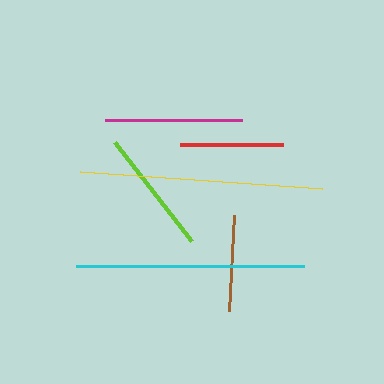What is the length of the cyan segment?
The cyan segment is approximately 228 pixels long.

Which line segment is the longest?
The yellow line is the longest at approximately 242 pixels.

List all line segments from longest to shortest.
From longest to shortest: yellow, cyan, magenta, lime, red, brown.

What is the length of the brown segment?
The brown segment is approximately 96 pixels long.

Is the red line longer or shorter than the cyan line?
The cyan line is longer than the red line.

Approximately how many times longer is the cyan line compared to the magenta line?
The cyan line is approximately 1.7 times the length of the magenta line.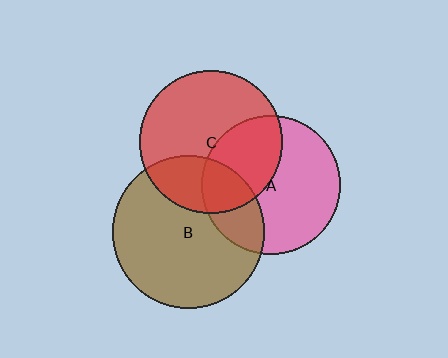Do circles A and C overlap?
Yes.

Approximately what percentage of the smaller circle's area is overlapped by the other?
Approximately 35%.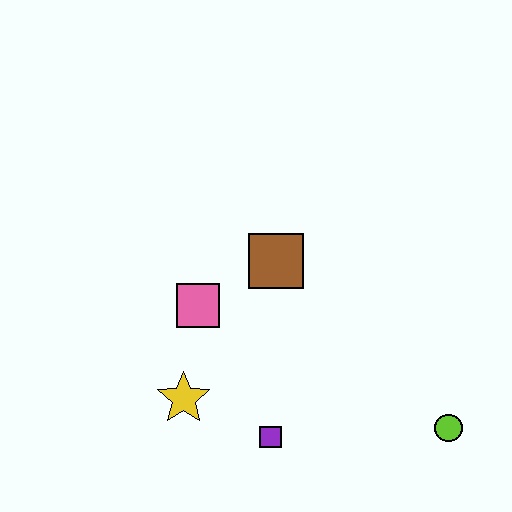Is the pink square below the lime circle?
No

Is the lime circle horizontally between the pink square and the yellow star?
No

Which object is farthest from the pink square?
The lime circle is farthest from the pink square.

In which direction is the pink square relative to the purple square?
The pink square is above the purple square.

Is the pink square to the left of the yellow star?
No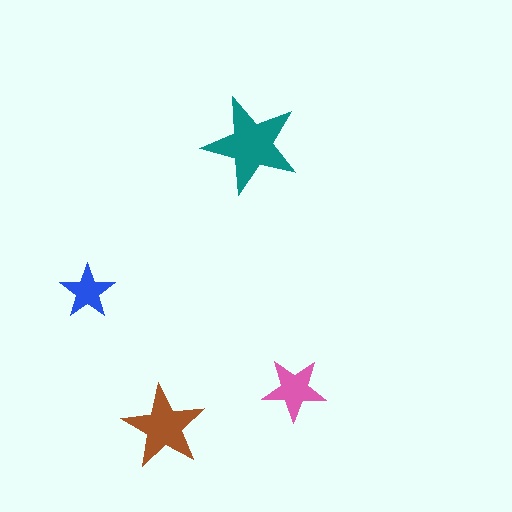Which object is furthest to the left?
The blue star is leftmost.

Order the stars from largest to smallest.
the teal one, the brown one, the pink one, the blue one.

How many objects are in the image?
There are 4 objects in the image.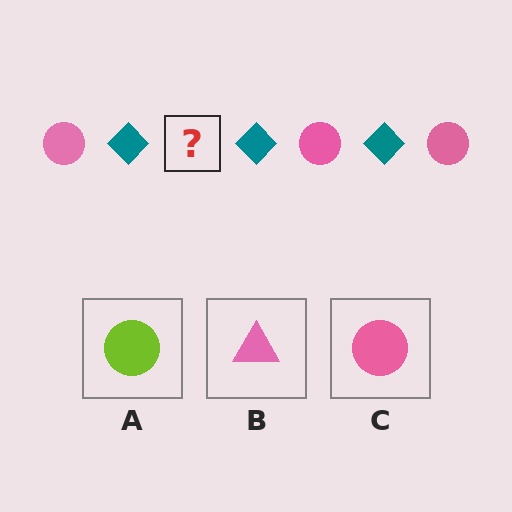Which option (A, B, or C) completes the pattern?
C.